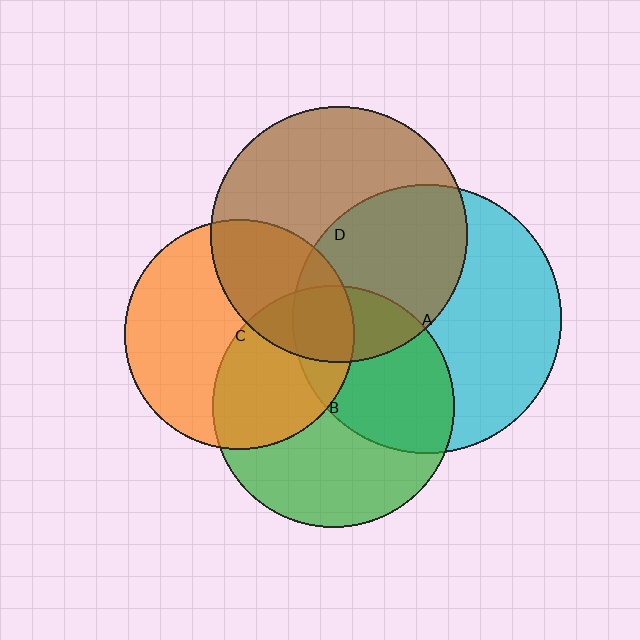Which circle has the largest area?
Circle A (cyan).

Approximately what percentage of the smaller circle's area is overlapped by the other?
Approximately 35%.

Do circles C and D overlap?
Yes.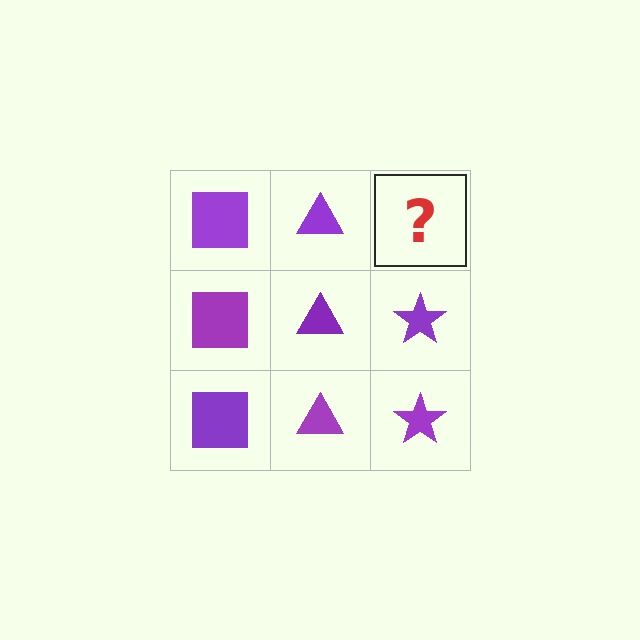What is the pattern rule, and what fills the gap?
The rule is that each column has a consistent shape. The gap should be filled with a purple star.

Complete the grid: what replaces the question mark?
The question mark should be replaced with a purple star.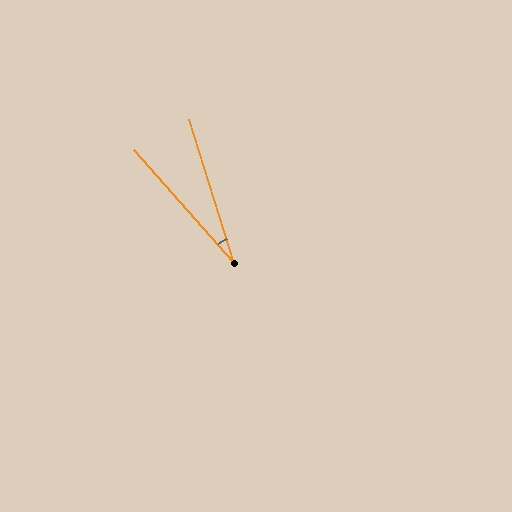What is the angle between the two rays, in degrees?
Approximately 24 degrees.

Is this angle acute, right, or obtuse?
It is acute.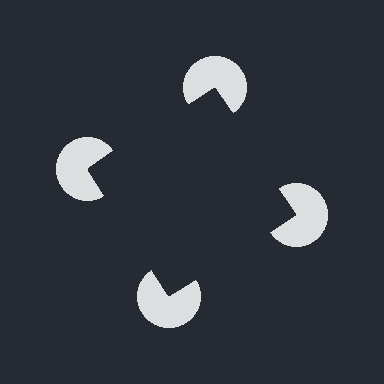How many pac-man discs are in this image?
There are 4 — one at each vertex of the illusory square.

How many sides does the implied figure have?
4 sides.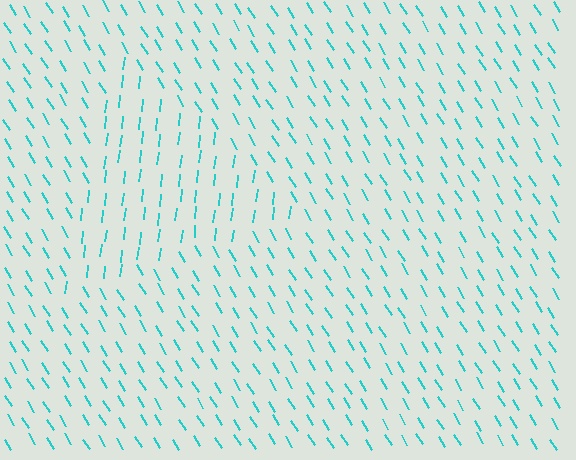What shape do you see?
I see a triangle.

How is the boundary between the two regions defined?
The boundary is defined purely by a change in line orientation (approximately 38 degrees difference). All lines are the same color and thickness.